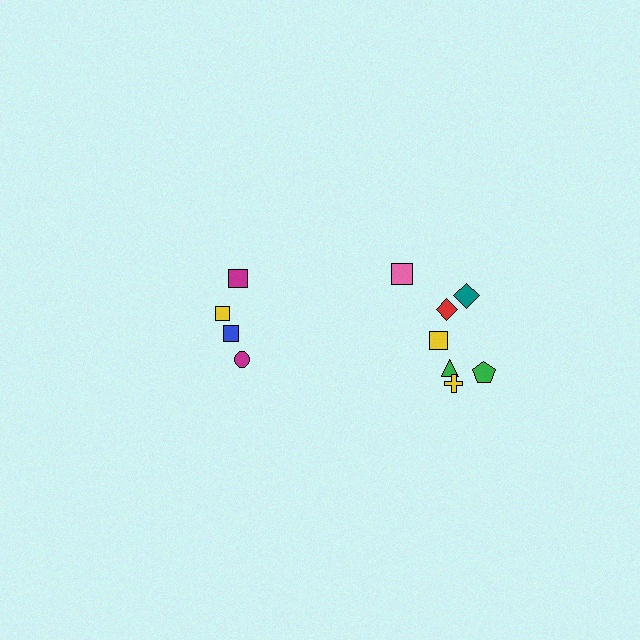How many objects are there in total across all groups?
There are 11 objects.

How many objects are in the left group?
There are 4 objects.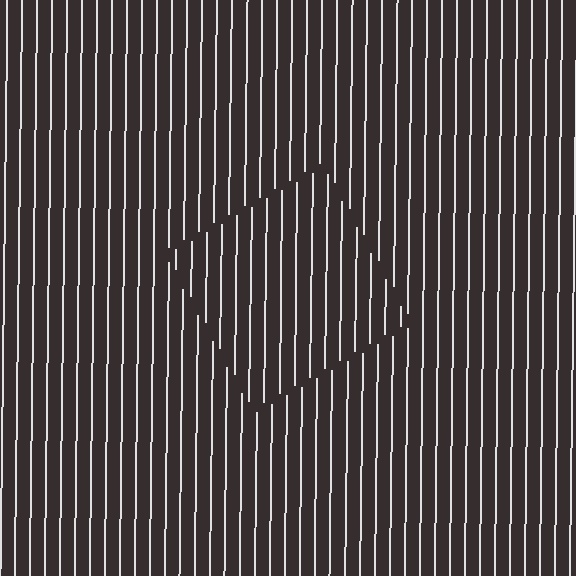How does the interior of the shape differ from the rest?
The interior of the shape contains the same grating, shifted by half a period — the contour is defined by the phase discontinuity where line-ends from the inner and outer gratings abut.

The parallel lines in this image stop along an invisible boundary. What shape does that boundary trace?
An illusory square. The interior of the shape contains the same grating, shifted by half a period — the contour is defined by the phase discontinuity where line-ends from the inner and outer gratings abut.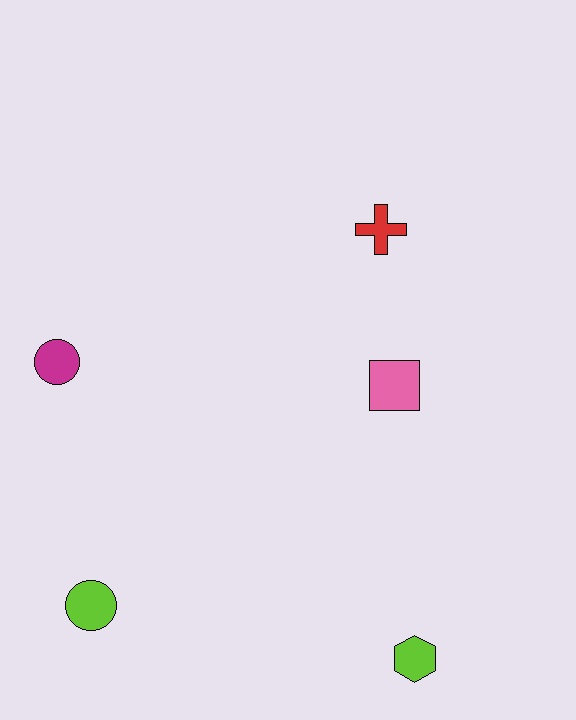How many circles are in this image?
There are 2 circles.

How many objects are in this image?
There are 5 objects.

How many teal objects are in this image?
There are no teal objects.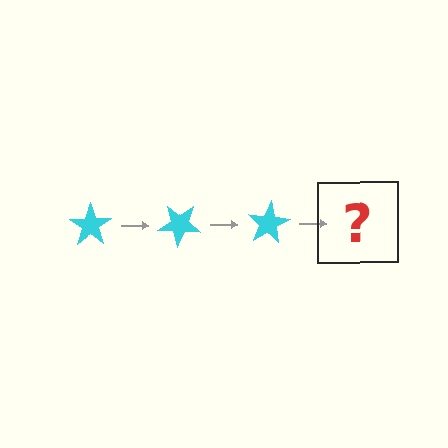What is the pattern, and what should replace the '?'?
The pattern is that the star rotates 40 degrees each step. The '?' should be a cyan star rotated 120 degrees.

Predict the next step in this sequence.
The next step is a cyan star rotated 120 degrees.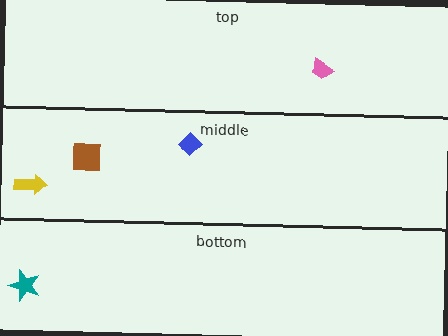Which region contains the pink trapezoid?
The top region.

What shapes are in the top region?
The pink trapezoid.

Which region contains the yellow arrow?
The middle region.